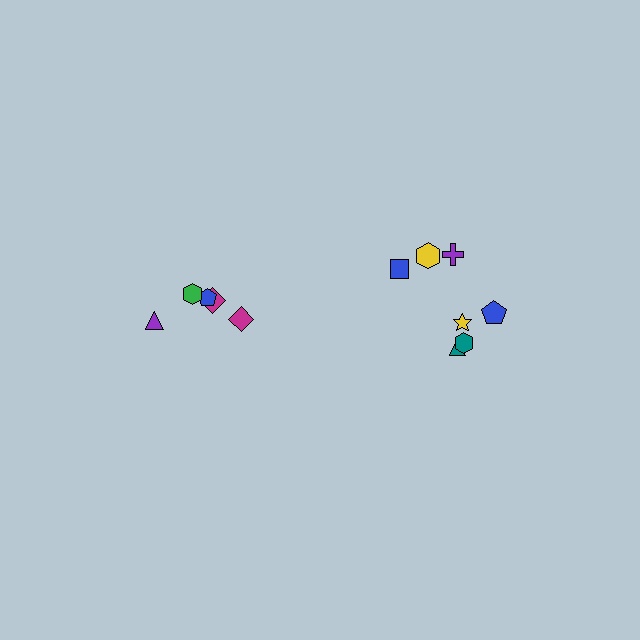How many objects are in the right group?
There are 7 objects.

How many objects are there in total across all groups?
There are 12 objects.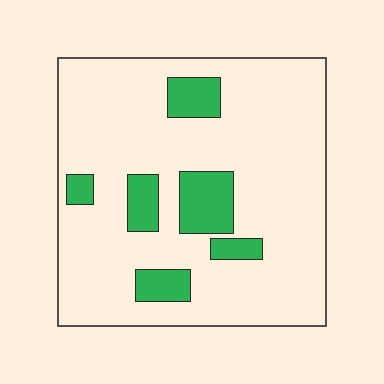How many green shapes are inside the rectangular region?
6.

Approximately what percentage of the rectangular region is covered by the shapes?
Approximately 15%.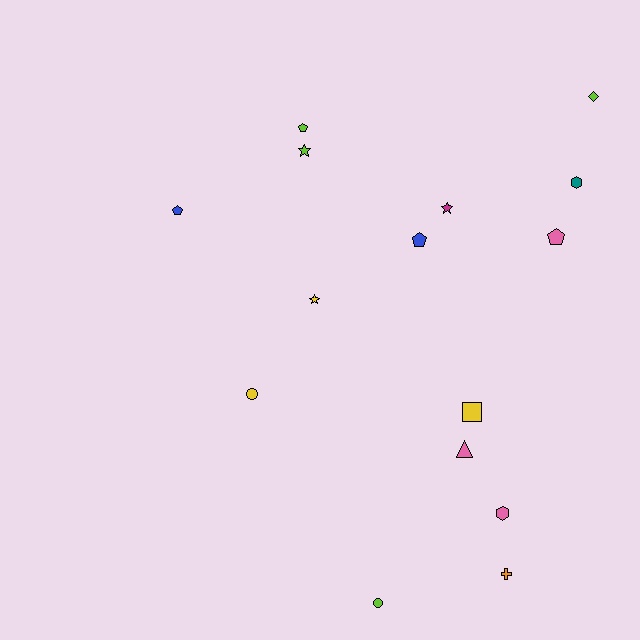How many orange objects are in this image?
There is 1 orange object.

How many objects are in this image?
There are 15 objects.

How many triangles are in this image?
There is 1 triangle.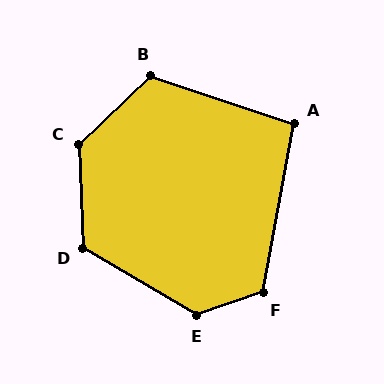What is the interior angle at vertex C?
Approximately 131 degrees (obtuse).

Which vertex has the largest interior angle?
E, at approximately 131 degrees.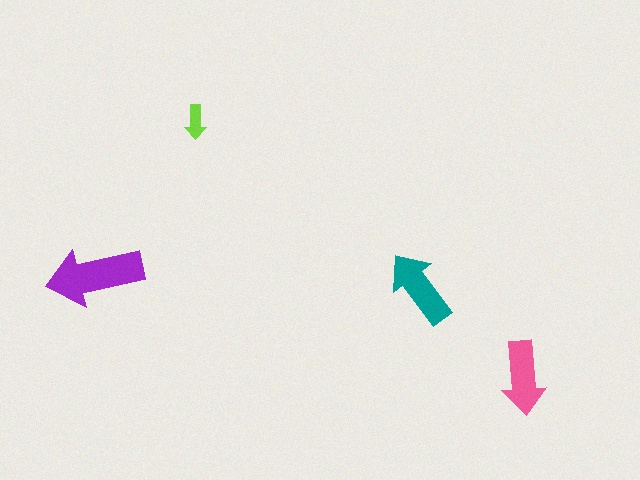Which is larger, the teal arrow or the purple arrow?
The purple one.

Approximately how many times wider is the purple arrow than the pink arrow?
About 1.5 times wider.